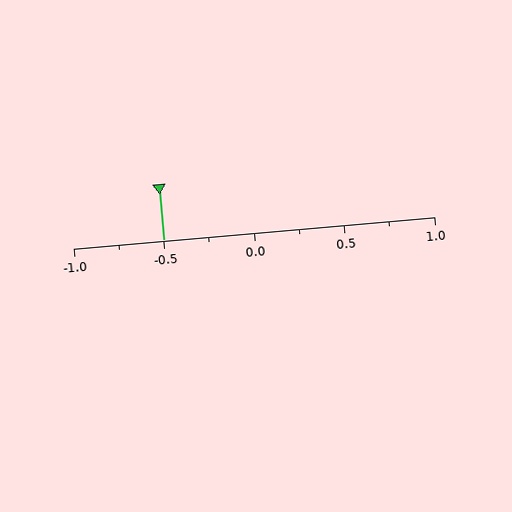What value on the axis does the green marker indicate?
The marker indicates approximately -0.5.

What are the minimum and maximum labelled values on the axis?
The axis runs from -1.0 to 1.0.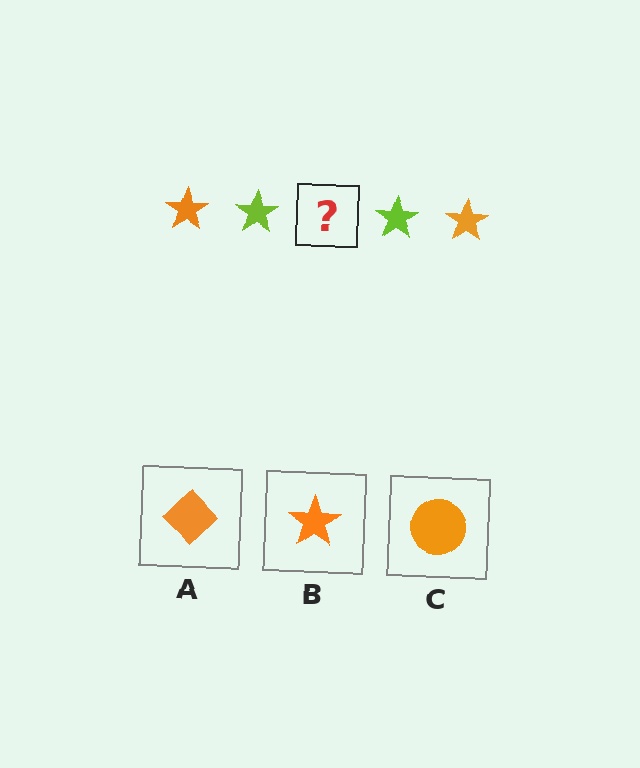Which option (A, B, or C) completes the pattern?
B.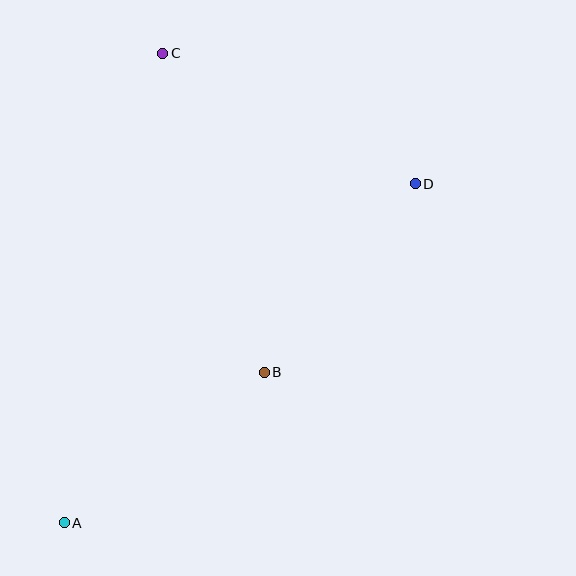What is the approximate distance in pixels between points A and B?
The distance between A and B is approximately 250 pixels.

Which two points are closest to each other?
Points B and D are closest to each other.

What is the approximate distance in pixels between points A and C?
The distance between A and C is approximately 480 pixels.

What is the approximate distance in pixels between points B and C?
The distance between B and C is approximately 335 pixels.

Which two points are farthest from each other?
Points A and D are farthest from each other.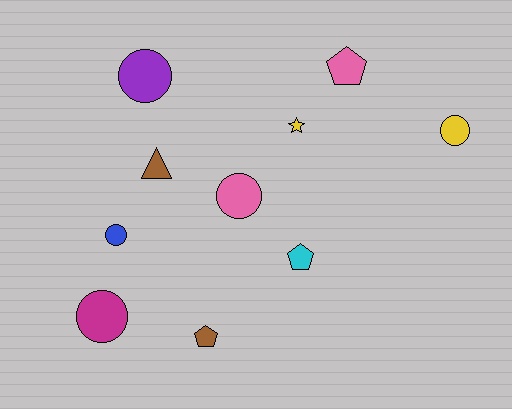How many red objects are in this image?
There are no red objects.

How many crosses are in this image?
There are no crosses.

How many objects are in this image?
There are 10 objects.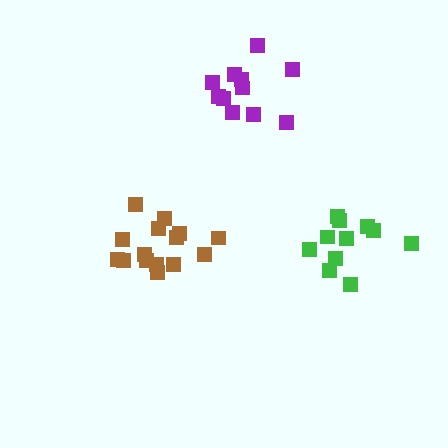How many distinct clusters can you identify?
There are 3 distinct clusters.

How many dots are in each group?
Group 1: 15 dots, Group 2: 11 dots, Group 3: 11 dots (37 total).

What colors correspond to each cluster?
The clusters are colored: brown, purple, green.